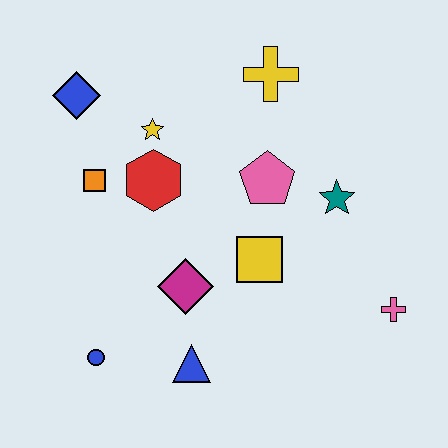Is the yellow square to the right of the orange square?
Yes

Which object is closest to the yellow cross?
The pink pentagon is closest to the yellow cross.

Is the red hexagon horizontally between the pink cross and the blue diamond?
Yes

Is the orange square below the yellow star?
Yes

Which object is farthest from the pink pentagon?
The blue circle is farthest from the pink pentagon.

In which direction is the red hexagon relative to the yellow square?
The red hexagon is to the left of the yellow square.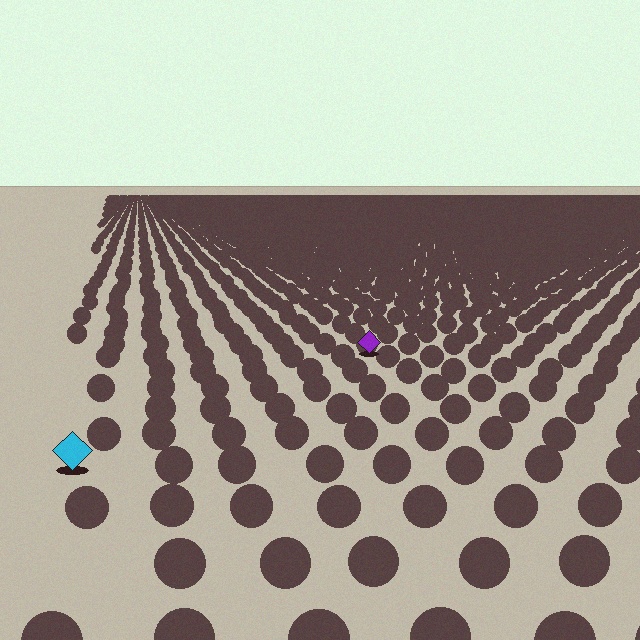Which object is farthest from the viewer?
The purple diamond is farthest from the viewer. It appears smaller and the ground texture around it is denser.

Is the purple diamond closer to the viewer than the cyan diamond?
No. The cyan diamond is closer — you can tell from the texture gradient: the ground texture is coarser near it.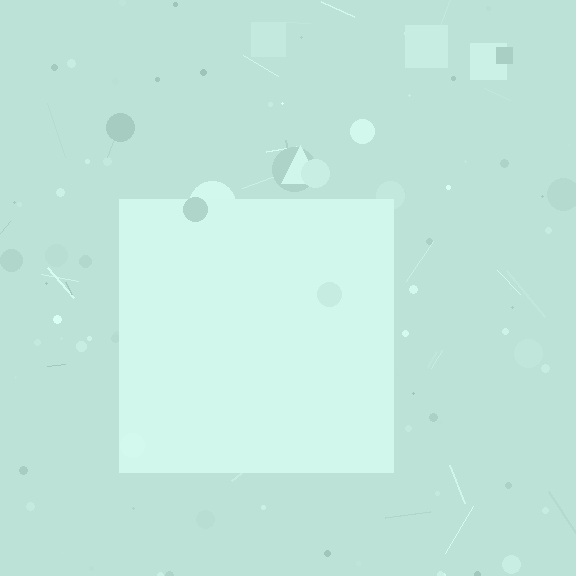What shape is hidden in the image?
A square is hidden in the image.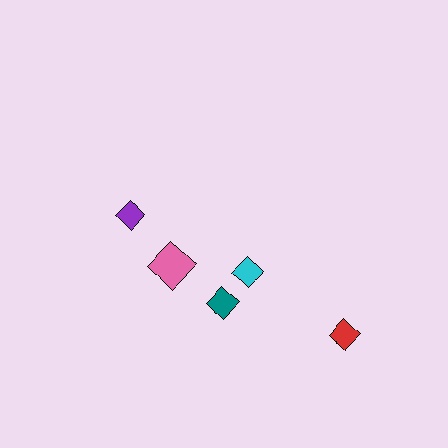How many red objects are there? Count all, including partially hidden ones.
There is 1 red object.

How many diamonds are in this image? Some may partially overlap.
There are 5 diamonds.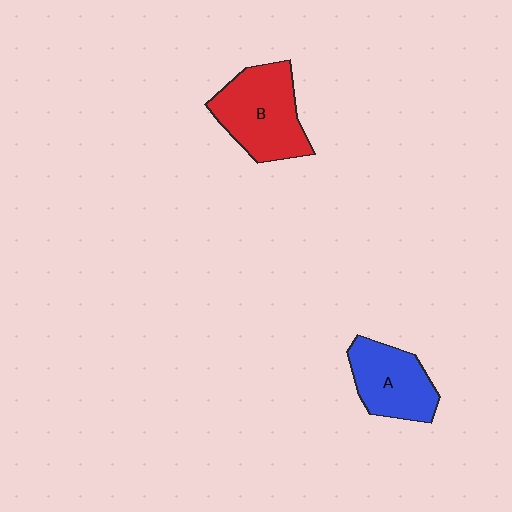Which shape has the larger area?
Shape B (red).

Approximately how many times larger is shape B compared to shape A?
Approximately 1.3 times.